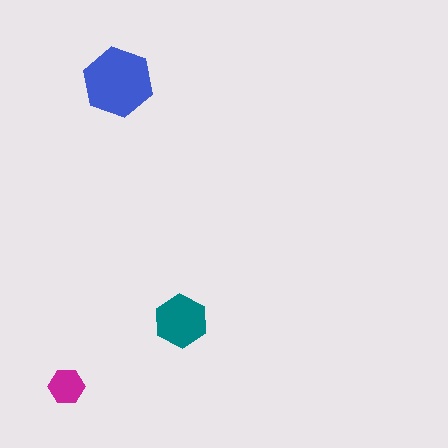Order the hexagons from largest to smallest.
the blue one, the teal one, the magenta one.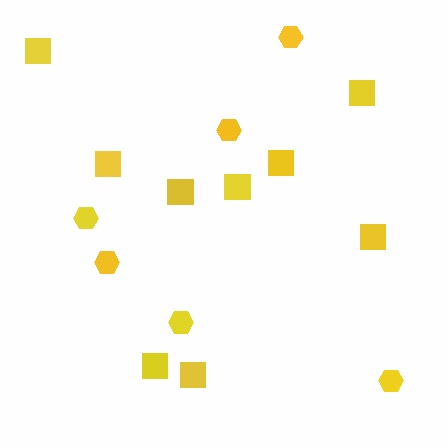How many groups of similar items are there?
There are 2 groups: one group of hexagons (6) and one group of squares (9).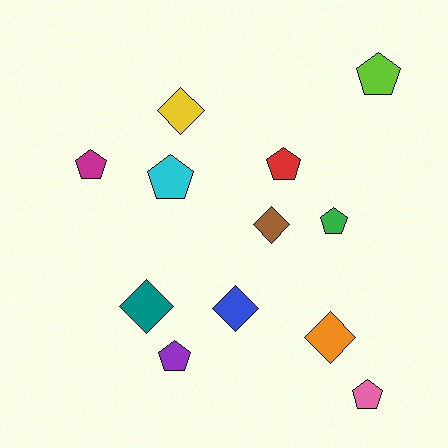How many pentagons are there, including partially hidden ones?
There are 7 pentagons.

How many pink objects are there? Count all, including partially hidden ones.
There is 1 pink object.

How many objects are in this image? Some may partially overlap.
There are 12 objects.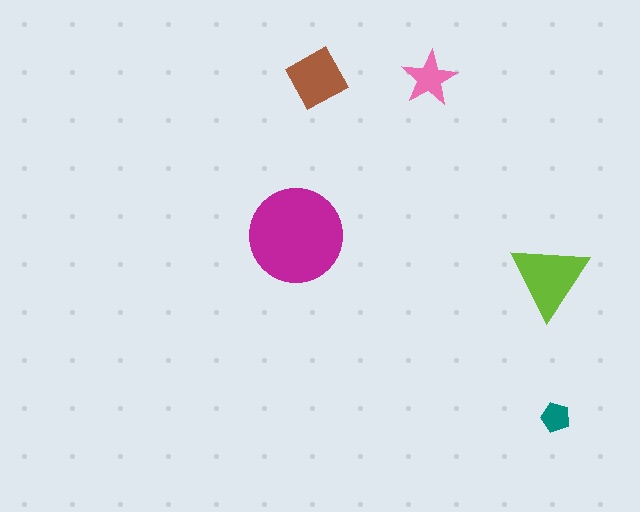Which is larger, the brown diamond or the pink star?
The brown diamond.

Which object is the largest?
The magenta circle.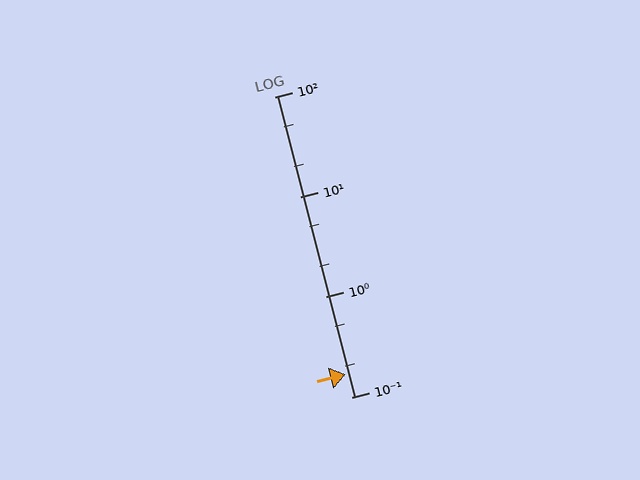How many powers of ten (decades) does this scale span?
The scale spans 3 decades, from 0.1 to 100.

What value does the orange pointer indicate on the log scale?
The pointer indicates approximately 0.17.